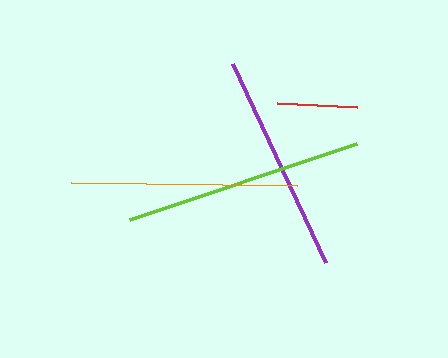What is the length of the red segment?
The red segment is approximately 81 pixels long.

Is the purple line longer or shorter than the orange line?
The orange line is longer than the purple line.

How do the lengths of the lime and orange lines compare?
The lime and orange lines are approximately the same length.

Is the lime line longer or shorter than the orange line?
The lime line is longer than the orange line.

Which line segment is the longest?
The lime line is the longest at approximately 239 pixels.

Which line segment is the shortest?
The red line is the shortest at approximately 81 pixels.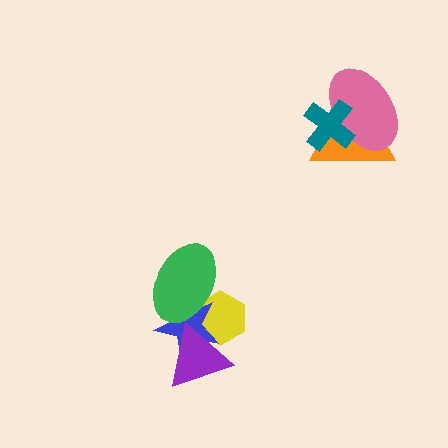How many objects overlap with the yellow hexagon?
3 objects overlap with the yellow hexagon.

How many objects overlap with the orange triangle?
2 objects overlap with the orange triangle.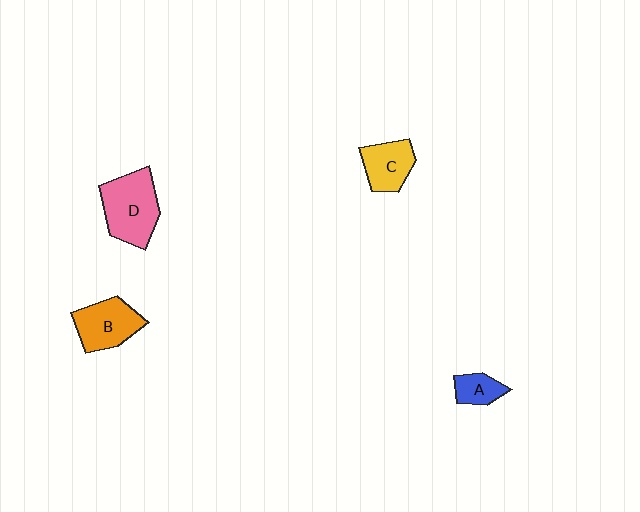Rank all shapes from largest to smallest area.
From largest to smallest: D (pink), B (orange), C (yellow), A (blue).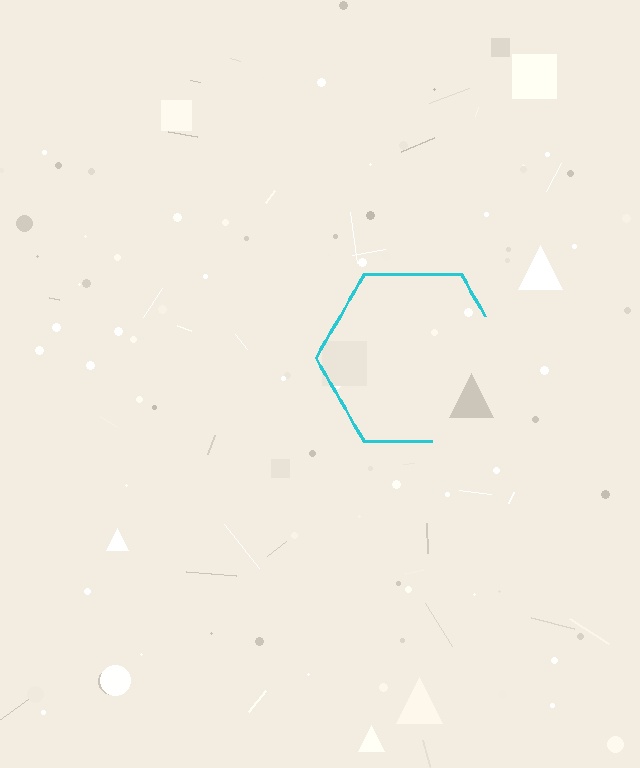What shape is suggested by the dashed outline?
The dashed outline suggests a hexagon.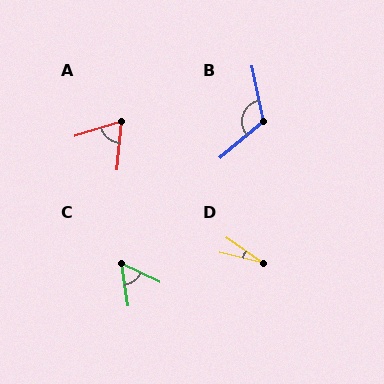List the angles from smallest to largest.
D (22°), C (55°), A (68°), B (118°).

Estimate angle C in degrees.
Approximately 55 degrees.